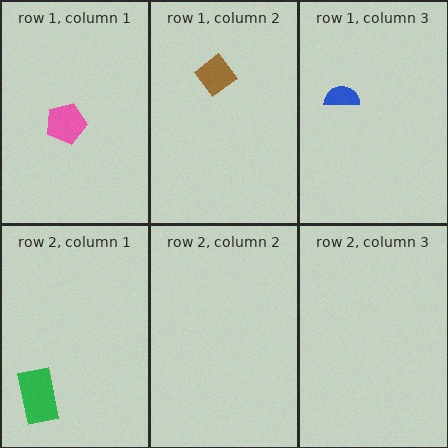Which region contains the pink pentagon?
The row 1, column 1 region.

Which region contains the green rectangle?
The row 2, column 1 region.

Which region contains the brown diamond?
The row 1, column 2 region.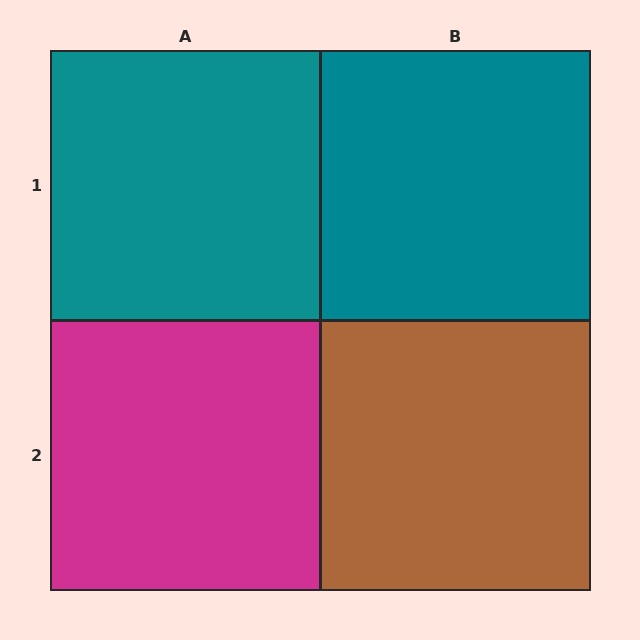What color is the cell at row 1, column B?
Teal.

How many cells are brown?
1 cell is brown.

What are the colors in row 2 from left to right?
Magenta, brown.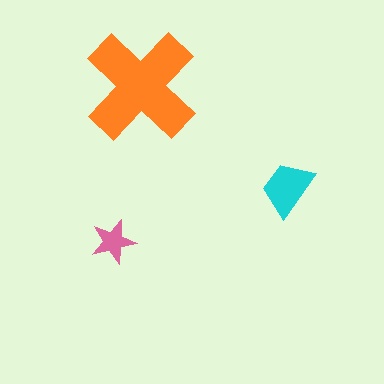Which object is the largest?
The orange cross.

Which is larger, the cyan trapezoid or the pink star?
The cyan trapezoid.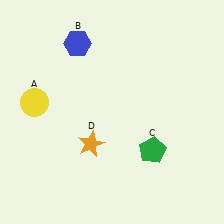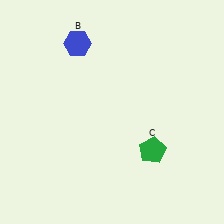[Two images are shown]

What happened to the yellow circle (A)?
The yellow circle (A) was removed in Image 2. It was in the top-left area of Image 1.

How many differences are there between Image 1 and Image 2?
There are 2 differences between the two images.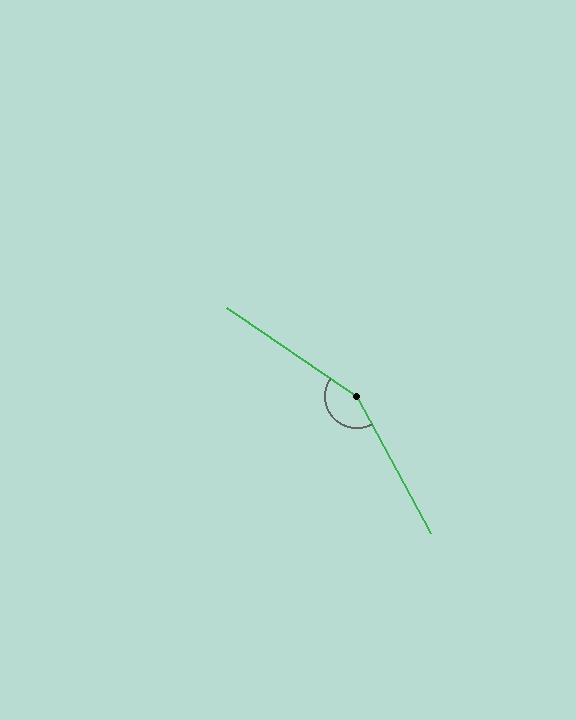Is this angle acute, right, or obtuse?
It is obtuse.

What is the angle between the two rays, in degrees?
Approximately 153 degrees.